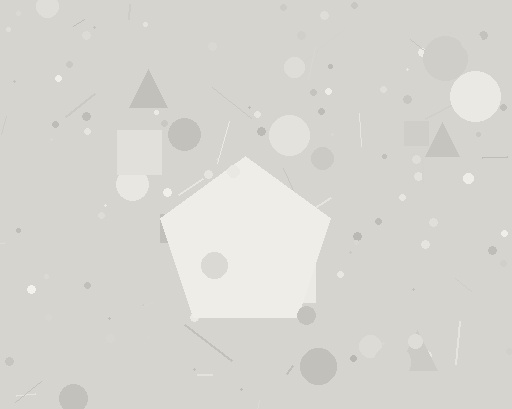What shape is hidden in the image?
A pentagon is hidden in the image.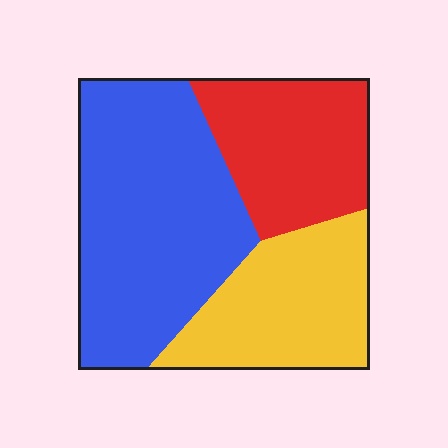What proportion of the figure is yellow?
Yellow takes up about one quarter (1/4) of the figure.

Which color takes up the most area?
Blue, at roughly 45%.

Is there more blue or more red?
Blue.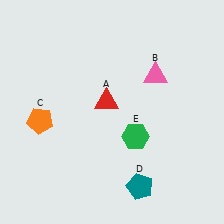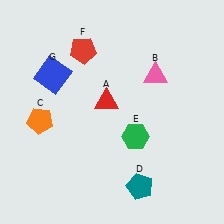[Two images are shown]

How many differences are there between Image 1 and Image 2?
There are 2 differences between the two images.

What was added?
A red pentagon (F), a blue square (G) were added in Image 2.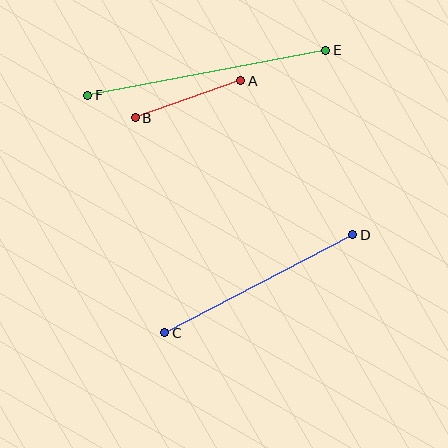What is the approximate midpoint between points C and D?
The midpoint is at approximately (259, 284) pixels.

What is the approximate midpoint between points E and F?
The midpoint is at approximately (207, 73) pixels.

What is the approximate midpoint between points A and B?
The midpoint is at approximately (188, 99) pixels.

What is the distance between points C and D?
The distance is approximately 212 pixels.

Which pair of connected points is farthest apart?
Points E and F are farthest apart.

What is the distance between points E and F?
The distance is approximately 242 pixels.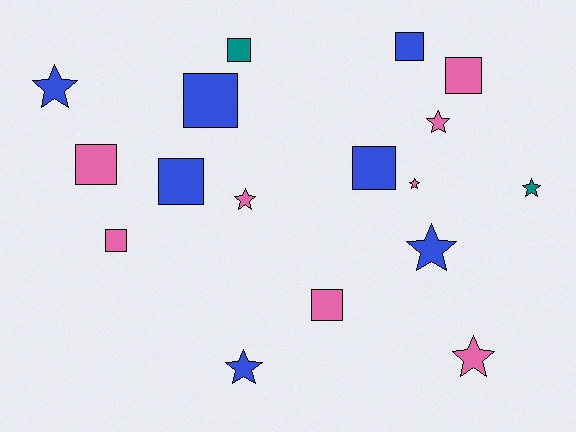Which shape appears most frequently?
Square, with 9 objects.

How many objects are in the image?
There are 17 objects.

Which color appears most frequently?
Pink, with 8 objects.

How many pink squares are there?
There are 4 pink squares.